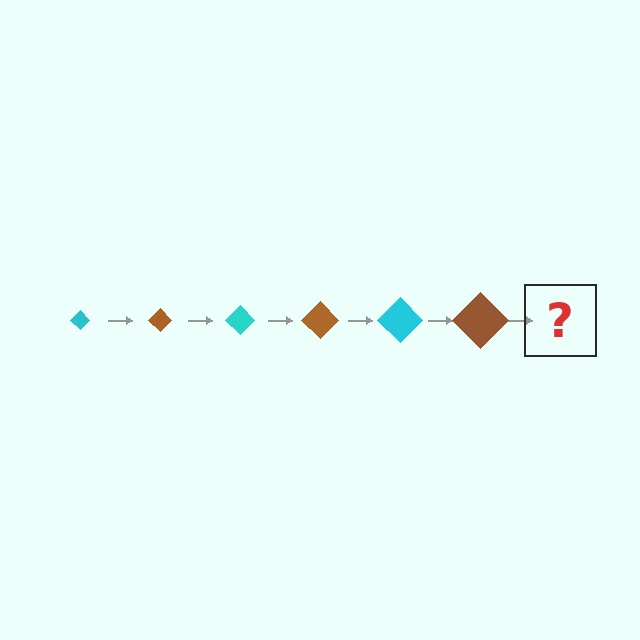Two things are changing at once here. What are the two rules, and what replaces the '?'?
The two rules are that the diamond grows larger each step and the color cycles through cyan and brown. The '?' should be a cyan diamond, larger than the previous one.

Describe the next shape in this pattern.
It should be a cyan diamond, larger than the previous one.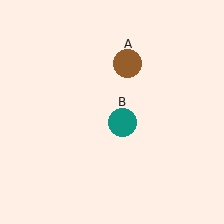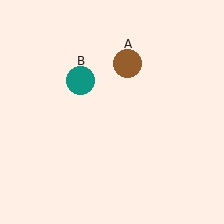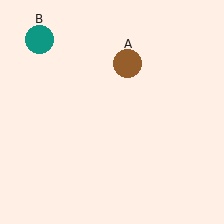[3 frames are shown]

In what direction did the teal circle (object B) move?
The teal circle (object B) moved up and to the left.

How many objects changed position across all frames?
1 object changed position: teal circle (object B).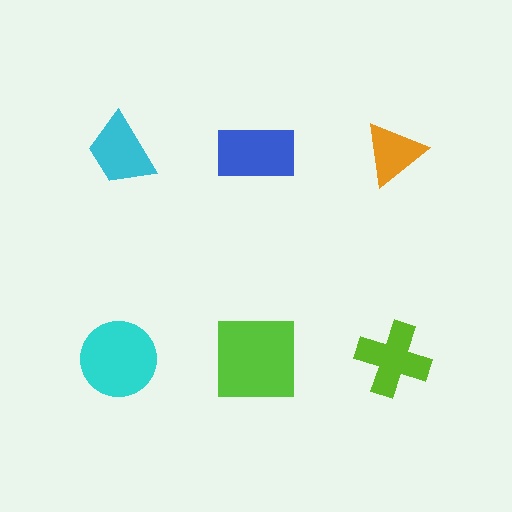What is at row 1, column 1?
A cyan trapezoid.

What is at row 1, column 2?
A blue rectangle.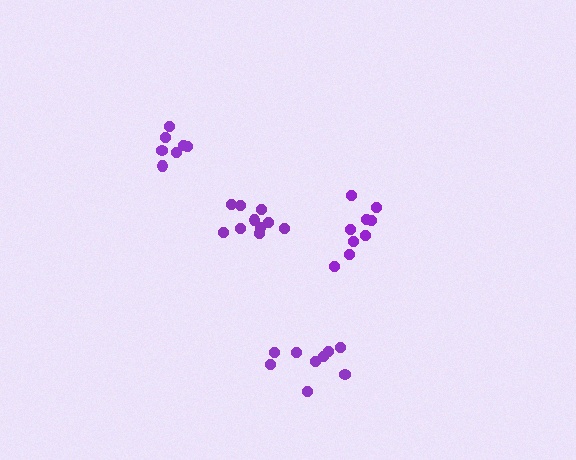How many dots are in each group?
Group 1: 7 dots, Group 2: 9 dots, Group 3: 10 dots, Group 4: 9 dots (35 total).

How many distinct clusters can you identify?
There are 4 distinct clusters.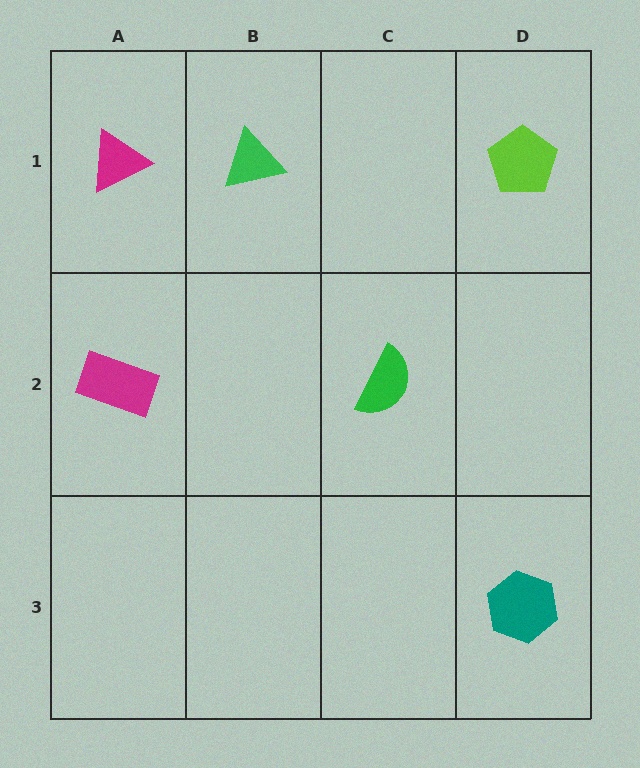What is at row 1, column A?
A magenta triangle.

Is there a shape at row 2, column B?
No, that cell is empty.